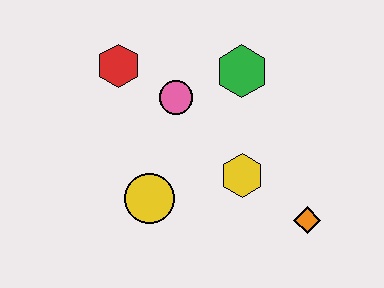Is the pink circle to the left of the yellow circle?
No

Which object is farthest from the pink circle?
The orange diamond is farthest from the pink circle.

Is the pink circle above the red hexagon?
No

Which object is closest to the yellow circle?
The yellow hexagon is closest to the yellow circle.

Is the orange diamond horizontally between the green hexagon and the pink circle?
No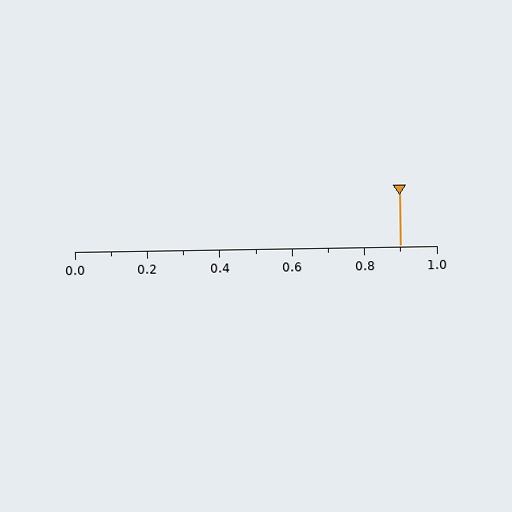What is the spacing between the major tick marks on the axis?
The major ticks are spaced 0.2 apart.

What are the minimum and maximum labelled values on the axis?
The axis runs from 0.0 to 1.0.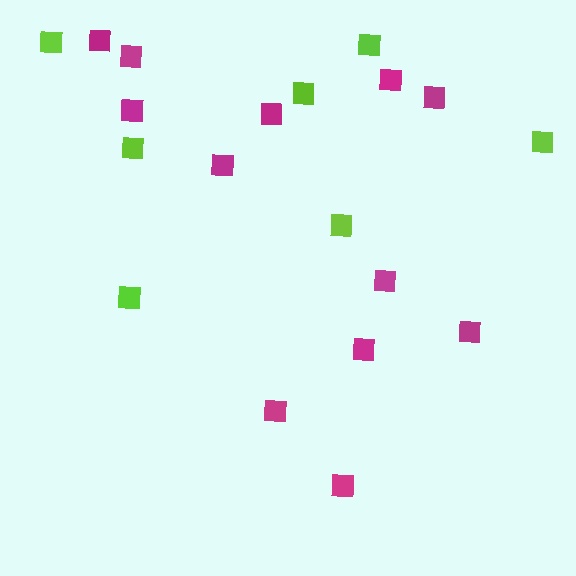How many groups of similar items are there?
There are 2 groups: one group of magenta squares (12) and one group of lime squares (7).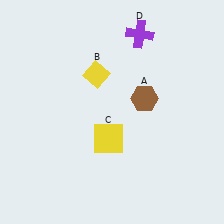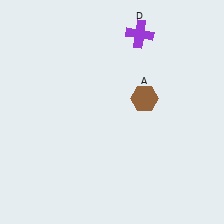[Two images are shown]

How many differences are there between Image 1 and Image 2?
There are 2 differences between the two images.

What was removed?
The yellow square (C), the yellow diamond (B) were removed in Image 2.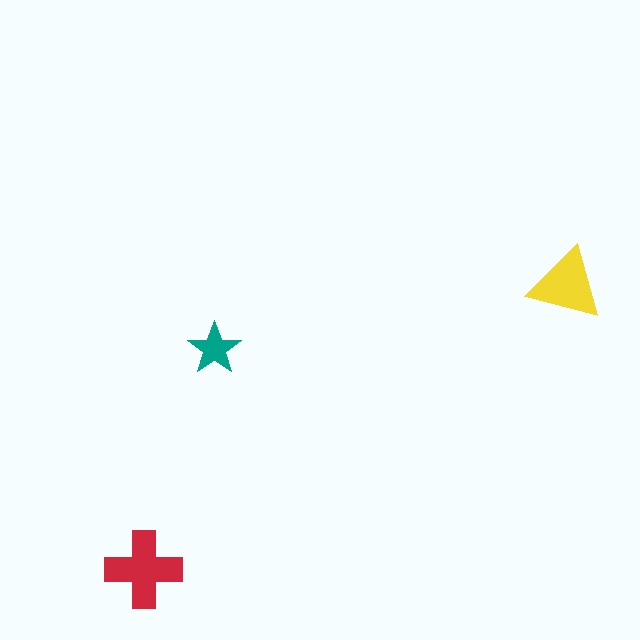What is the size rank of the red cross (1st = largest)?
1st.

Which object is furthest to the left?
The red cross is leftmost.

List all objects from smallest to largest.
The teal star, the yellow triangle, the red cross.